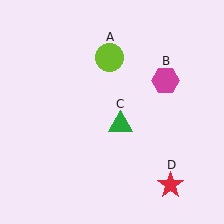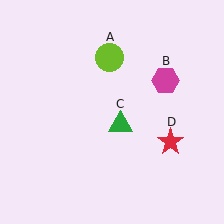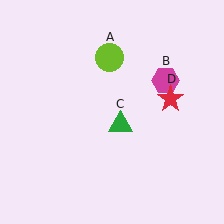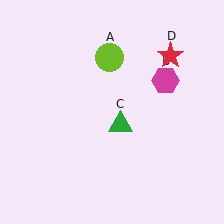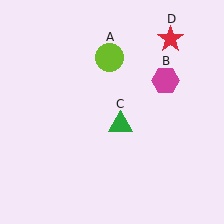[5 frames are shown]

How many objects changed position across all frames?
1 object changed position: red star (object D).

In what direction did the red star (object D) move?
The red star (object D) moved up.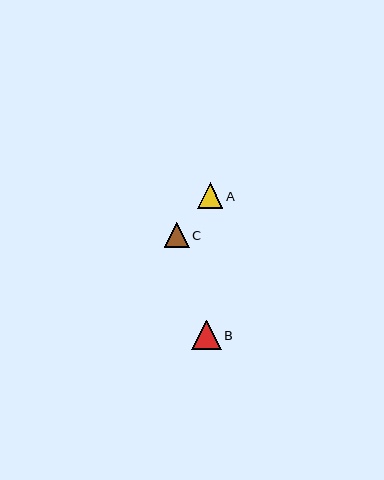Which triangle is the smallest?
Triangle C is the smallest with a size of approximately 24 pixels.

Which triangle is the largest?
Triangle B is the largest with a size of approximately 29 pixels.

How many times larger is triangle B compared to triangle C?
Triangle B is approximately 1.2 times the size of triangle C.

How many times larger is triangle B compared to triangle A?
Triangle B is approximately 1.2 times the size of triangle A.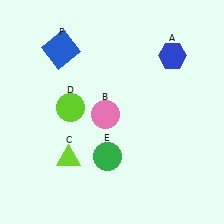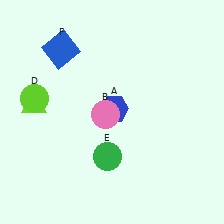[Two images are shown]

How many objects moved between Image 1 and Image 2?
3 objects moved between the two images.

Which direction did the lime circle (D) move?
The lime circle (D) moved left.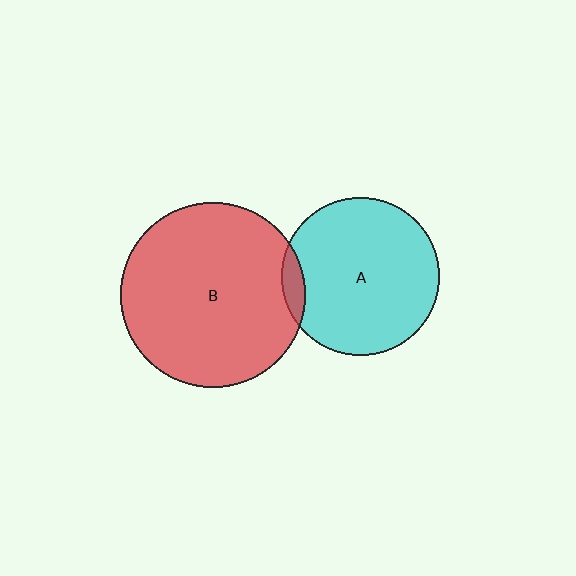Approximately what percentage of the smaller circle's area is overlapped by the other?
Approximately 5%.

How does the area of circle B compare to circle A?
Approximately 1.4 times.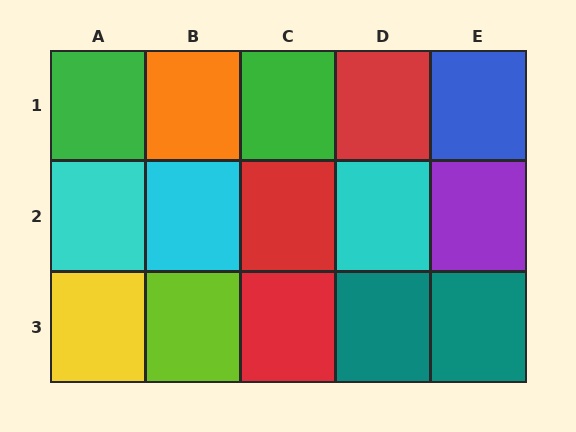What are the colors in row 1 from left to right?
Green, orange, green, red, blue.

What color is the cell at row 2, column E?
Purple.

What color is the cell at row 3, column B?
Lime.